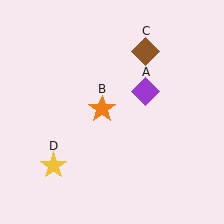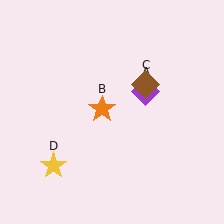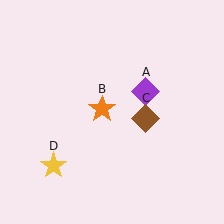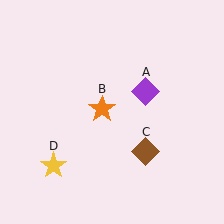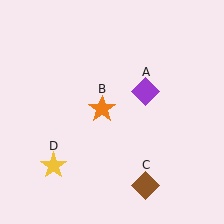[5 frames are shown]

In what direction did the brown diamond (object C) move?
The brown diamond (object C) moved down.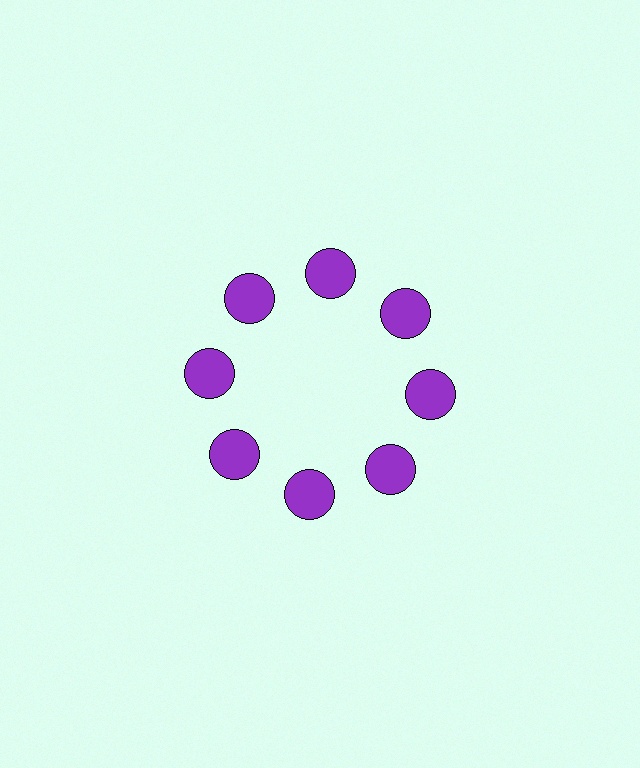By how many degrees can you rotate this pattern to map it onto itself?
The pattern maps onto itself every 45 degrees of rotation.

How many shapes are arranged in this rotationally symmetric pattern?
There are 8 shapes, arranged in 8 groups of 1.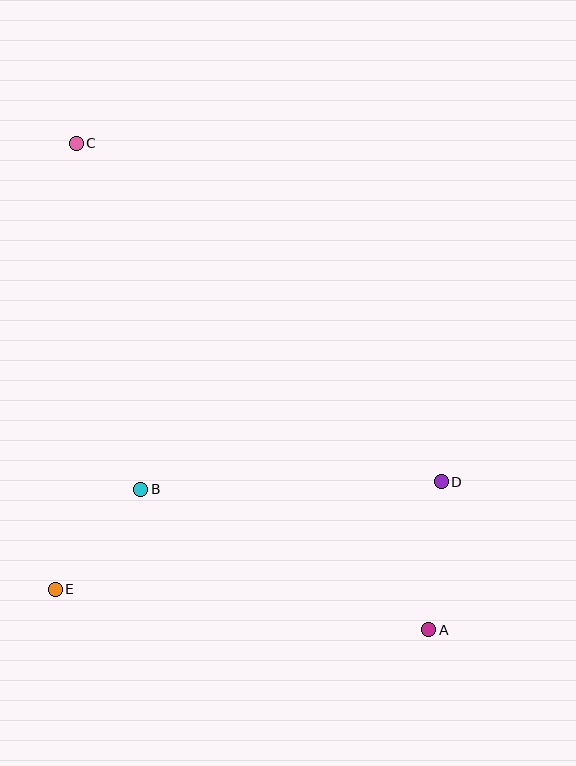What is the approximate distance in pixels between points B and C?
The distance between B and C is approximately 352 pixels.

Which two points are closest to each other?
Points B and E are closest to each other.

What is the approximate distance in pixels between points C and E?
The distance between C and E is approximately 447 pixels.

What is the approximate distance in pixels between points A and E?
The distance between A and E is approximately 376 pixels.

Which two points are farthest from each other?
Points A and C are farthest from each other.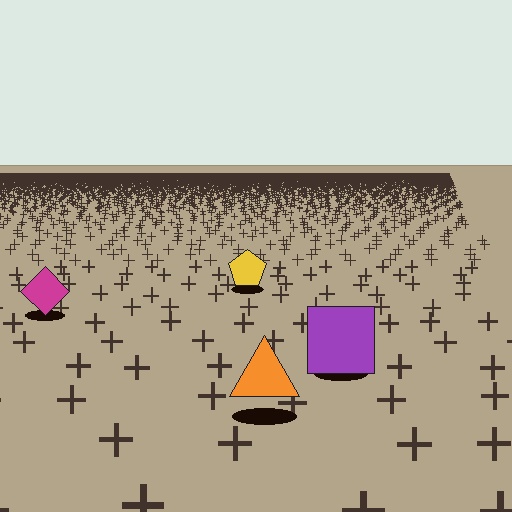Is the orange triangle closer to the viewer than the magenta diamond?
Yes. The orange triangle is closer — you can tell from the texture gradient: the ground texture is coarser near it.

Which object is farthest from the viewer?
The yellow pentagon is farthest from the viewer. It appears smaller and the ground texture around it is denser.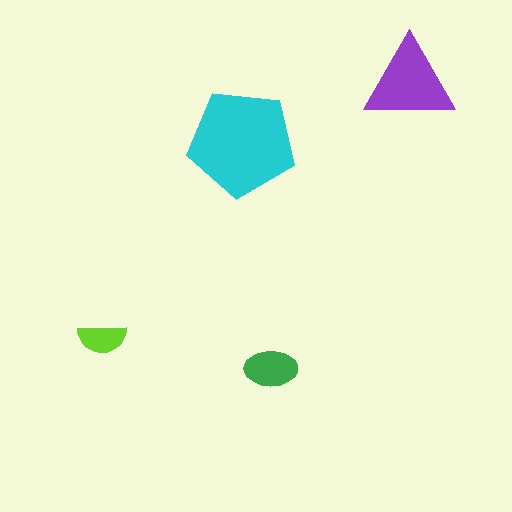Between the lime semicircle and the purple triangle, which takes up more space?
The purple triangle.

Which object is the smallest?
The lime semicircle.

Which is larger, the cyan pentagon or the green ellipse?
The cyan pentagon.